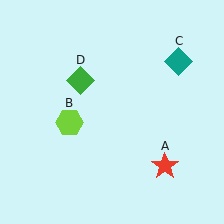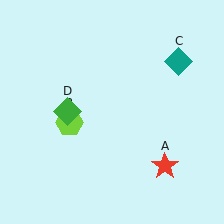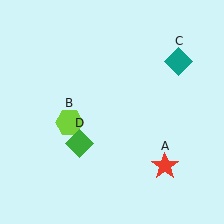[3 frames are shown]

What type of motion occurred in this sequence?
The green diamond (object D) rotated counterclockwise around the center of the scene.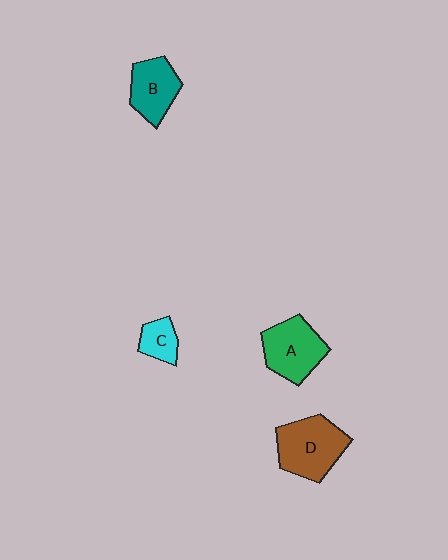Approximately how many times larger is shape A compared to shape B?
Approximately 1.2 times.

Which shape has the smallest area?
Shape C (cyan).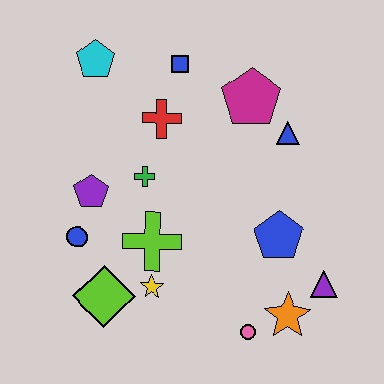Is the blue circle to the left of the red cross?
Yes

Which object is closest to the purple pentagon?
The blue circle is closest to the purple pentagon.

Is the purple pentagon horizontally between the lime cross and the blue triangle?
No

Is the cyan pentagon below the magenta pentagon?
No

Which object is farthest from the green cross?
The purple triangle is farthest from the green cross.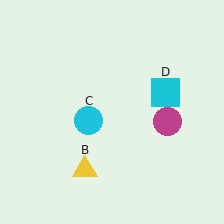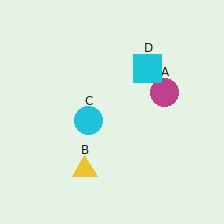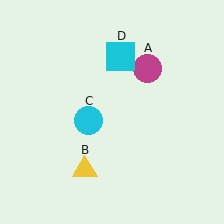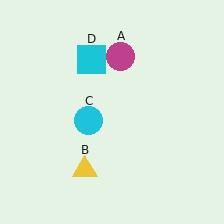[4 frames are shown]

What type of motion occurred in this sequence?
The magenta circle (object A), cyan square (object D) rotated counterclockwise around the center of the scene.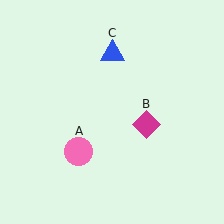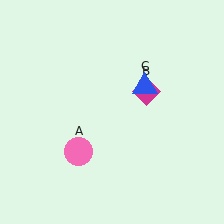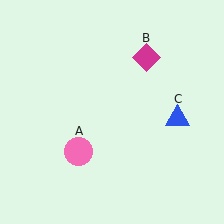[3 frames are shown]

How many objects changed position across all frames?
2 objects changed position: magenta diamond (object B), blue triangle (object C).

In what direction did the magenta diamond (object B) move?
The magenta diamond (object B) moved up.